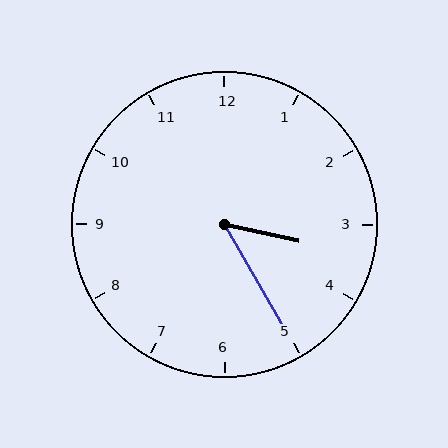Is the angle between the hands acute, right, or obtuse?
It is acute.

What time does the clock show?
3:25.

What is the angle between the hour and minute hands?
Approximately 48 degrees.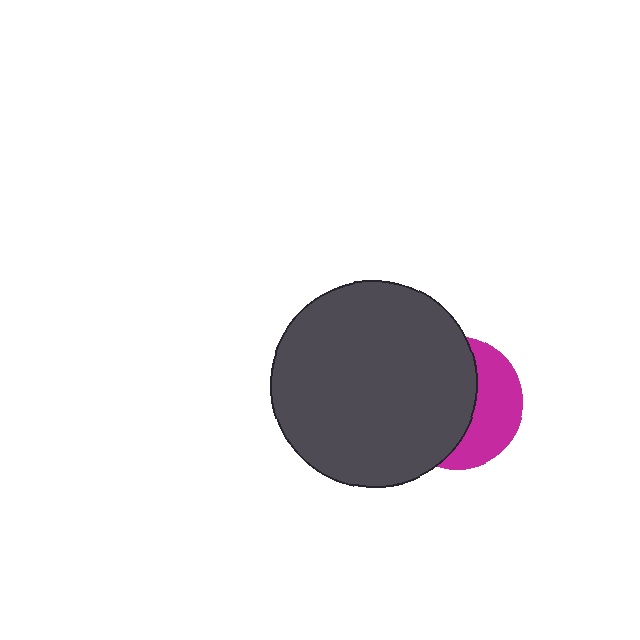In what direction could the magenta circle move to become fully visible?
The magenta circle could move right. That would shift it out from behind the dark gray circle entirely.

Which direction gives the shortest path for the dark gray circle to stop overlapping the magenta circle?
Moving left gives the shortest separation.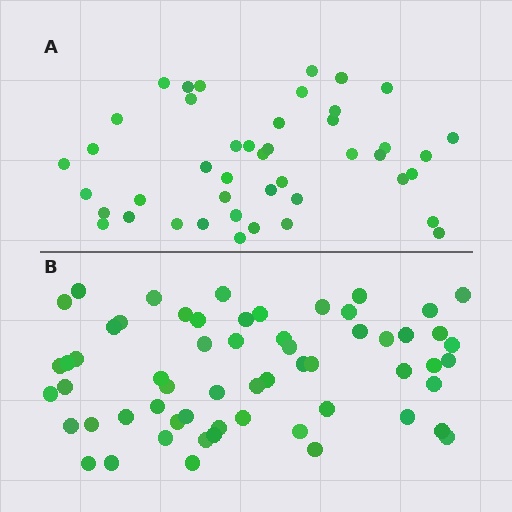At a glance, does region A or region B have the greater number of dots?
Region B (the bottom region) has more dots.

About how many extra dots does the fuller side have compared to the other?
Region B has approximately 15 more dots than region A.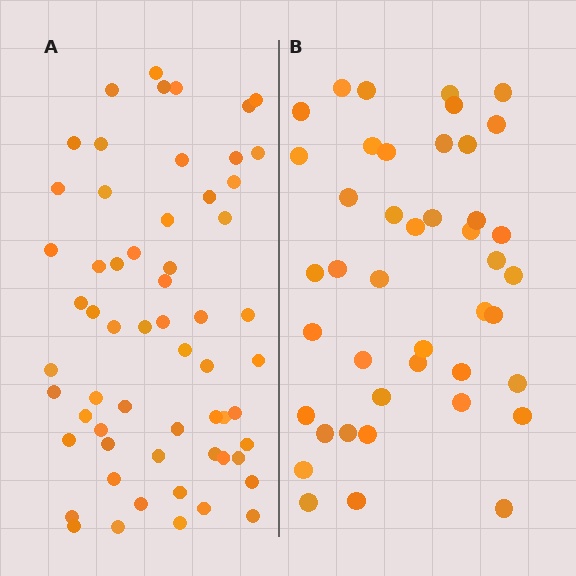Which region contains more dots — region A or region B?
Region A (the left region) has more dots.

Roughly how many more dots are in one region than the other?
Region A has approximately 15 more dots than region B.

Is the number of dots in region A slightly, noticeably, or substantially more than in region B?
Region A has noticeably more, but not dramatically so. The ratio is roughly 1.4 to 1.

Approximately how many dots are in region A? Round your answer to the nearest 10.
About 60 dots.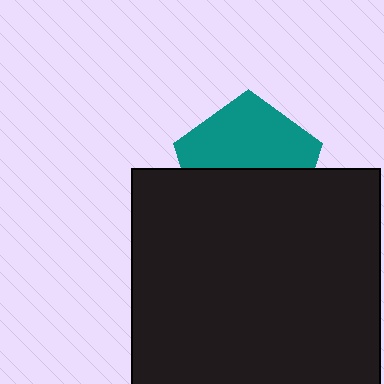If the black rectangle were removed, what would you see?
You would see the complete teal pentagon.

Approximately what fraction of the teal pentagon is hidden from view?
Roughly 49% of the teal pentagon is hidden behind the black rectangle.